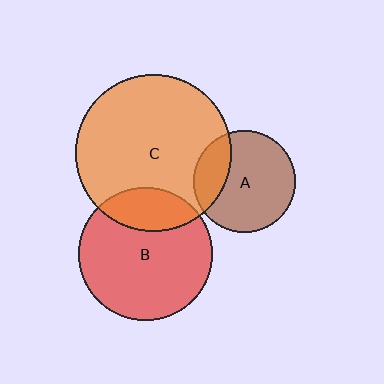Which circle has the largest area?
Circle C (orange).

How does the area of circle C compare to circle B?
Approximately 1.4 times.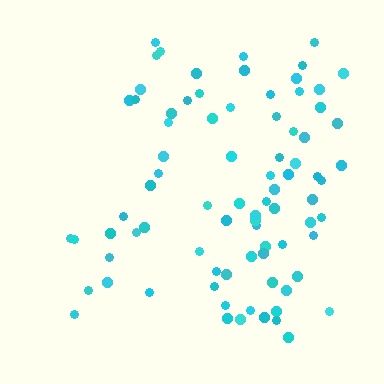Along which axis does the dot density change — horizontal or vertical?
Horizontal.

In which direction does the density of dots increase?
From left to right, with the right side densest.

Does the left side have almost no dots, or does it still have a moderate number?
Still a moderate number, just noticeably fewer than the right.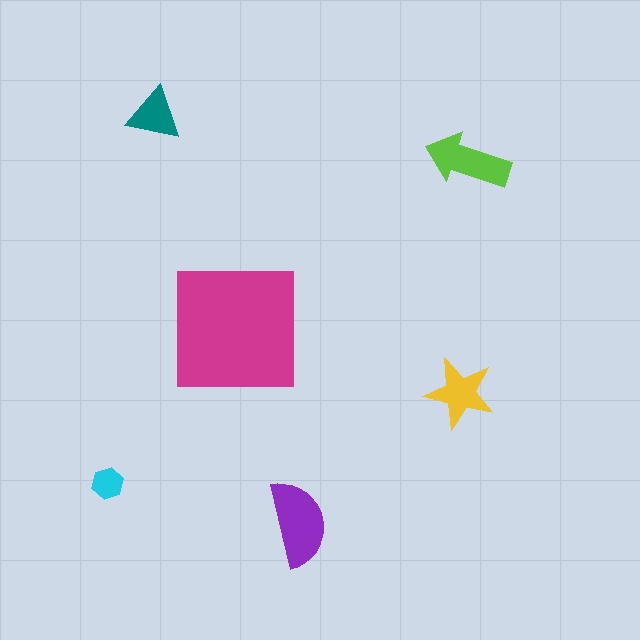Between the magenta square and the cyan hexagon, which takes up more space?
The magenta square.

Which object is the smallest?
The cyan hexagon.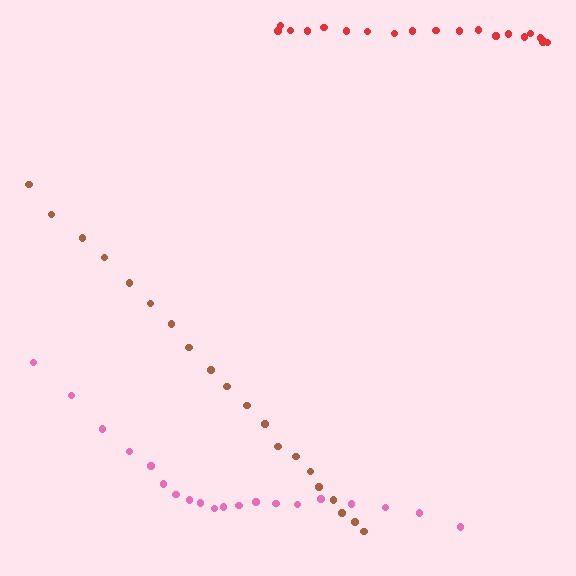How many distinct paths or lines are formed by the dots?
There are 3 distinct paths.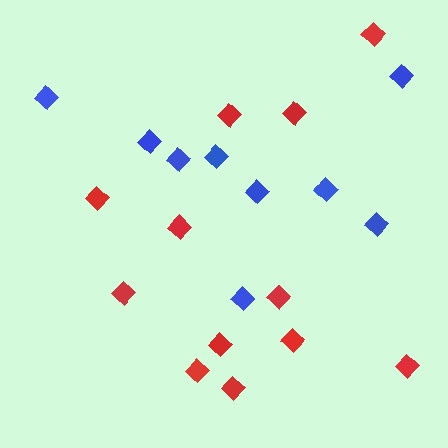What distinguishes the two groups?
There are 2 groups: one group of blue diamonds (9) and one group of red diamonds (12).